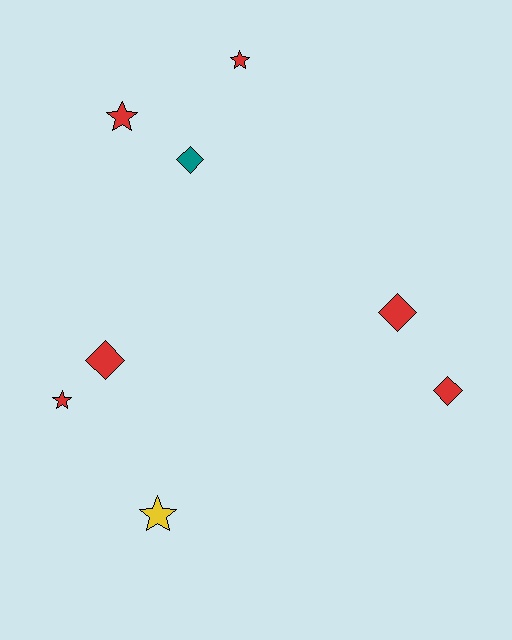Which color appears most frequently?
Red, with 6 objects.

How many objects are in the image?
There are 8 objects.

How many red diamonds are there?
There are 3 red diamonds.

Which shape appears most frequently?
Star, with 4 objects.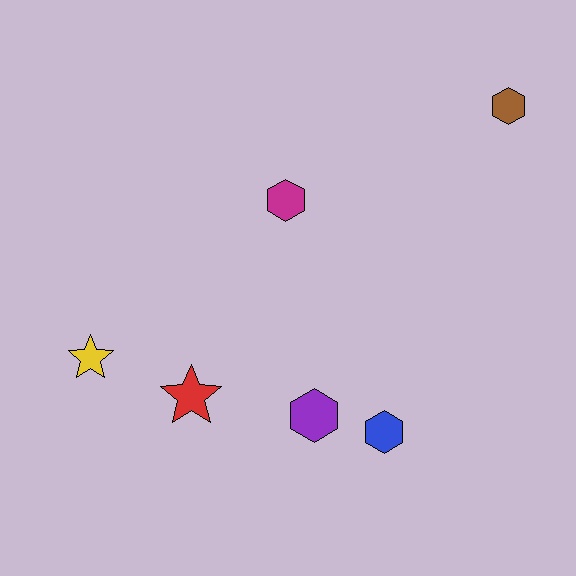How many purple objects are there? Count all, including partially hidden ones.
There is 1 purple object.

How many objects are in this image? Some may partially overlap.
There are 6 objects.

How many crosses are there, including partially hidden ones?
There are no crosses.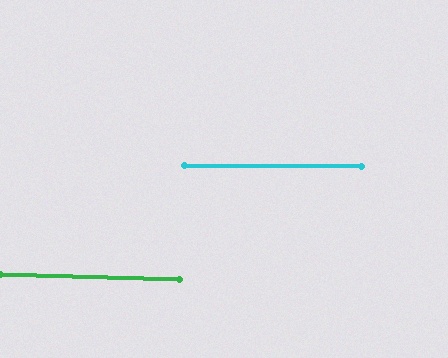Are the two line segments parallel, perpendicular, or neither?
Parallel — their directions differ by only 1.4°.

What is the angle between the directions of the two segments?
Approximately 1 degree.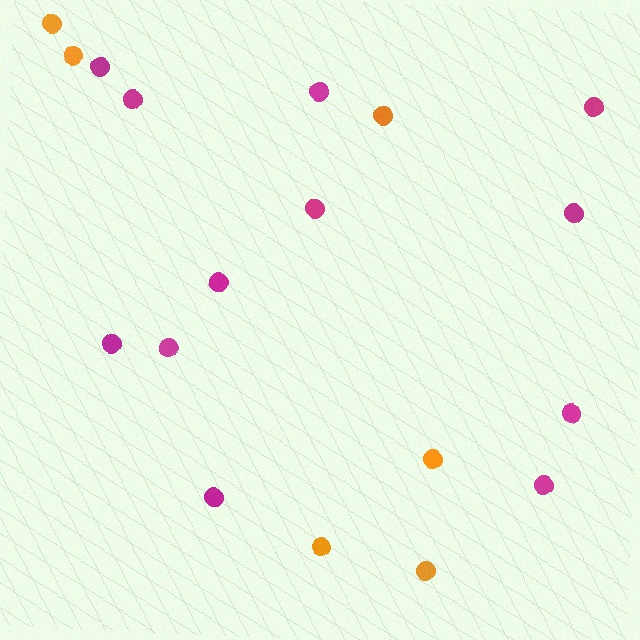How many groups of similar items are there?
There are 2 groups: one group of magenta circles (12) and one group of orange circles (6).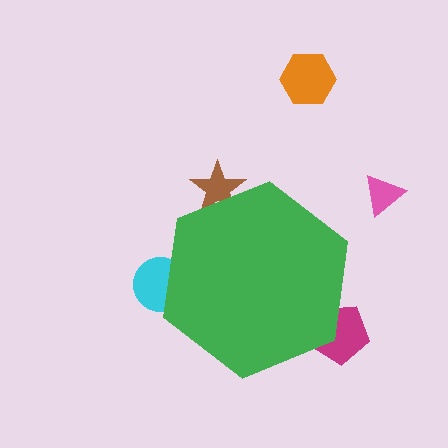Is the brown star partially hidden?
Yes, the brown star is partially hidden behind the green hexagon.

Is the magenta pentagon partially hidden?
Yes, the magenta pentagon is partially hidden behind the green hexagon.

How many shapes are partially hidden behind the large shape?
3 shapes are partially hidden.